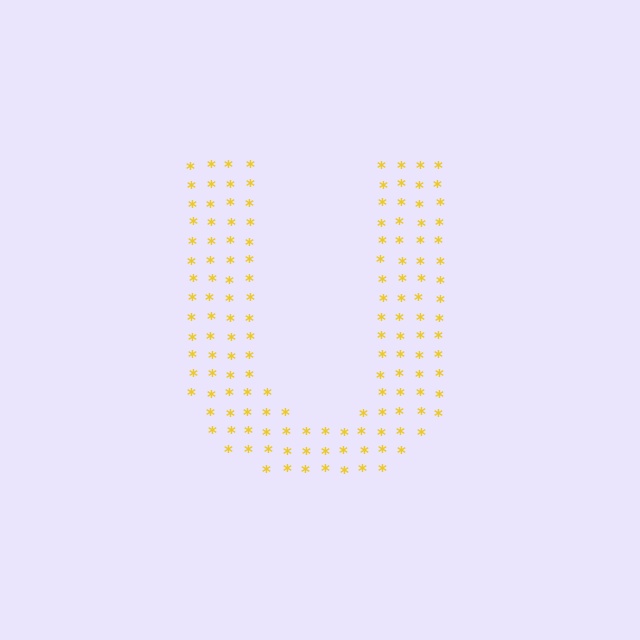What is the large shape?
The large shape is the letter U.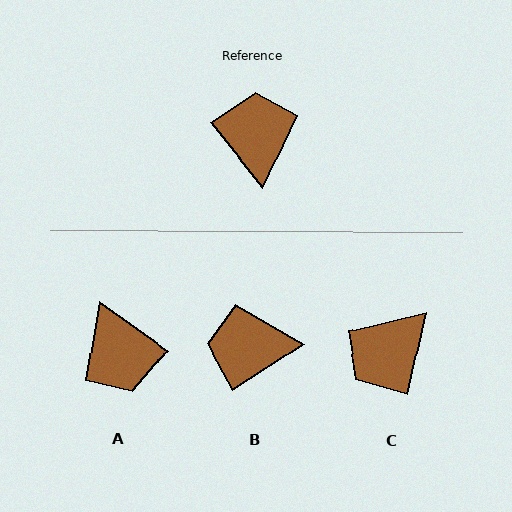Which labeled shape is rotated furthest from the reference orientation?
A, about 164 degrees away.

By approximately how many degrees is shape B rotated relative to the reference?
Approximately 84 degrees counter-clockwise.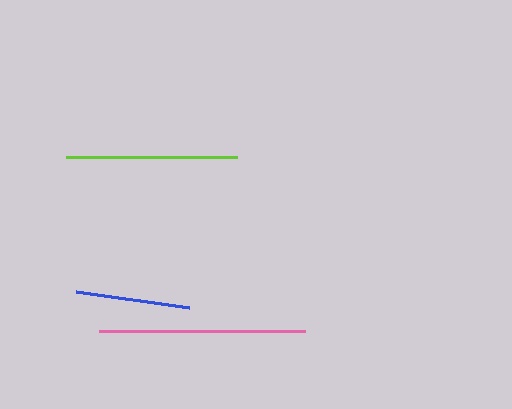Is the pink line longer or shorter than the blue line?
The pink line is longer than the blue line.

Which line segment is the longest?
The pink line is the longest at approximately 206 pixels.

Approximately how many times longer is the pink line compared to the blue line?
The pink line is approximately 1.8 times the length of the blue line.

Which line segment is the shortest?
The blue line is the shortest at approximately 114 pixels.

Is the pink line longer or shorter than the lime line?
The pink line is longer than the lime line.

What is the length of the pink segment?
The pink segment is approximately 206 pixels long.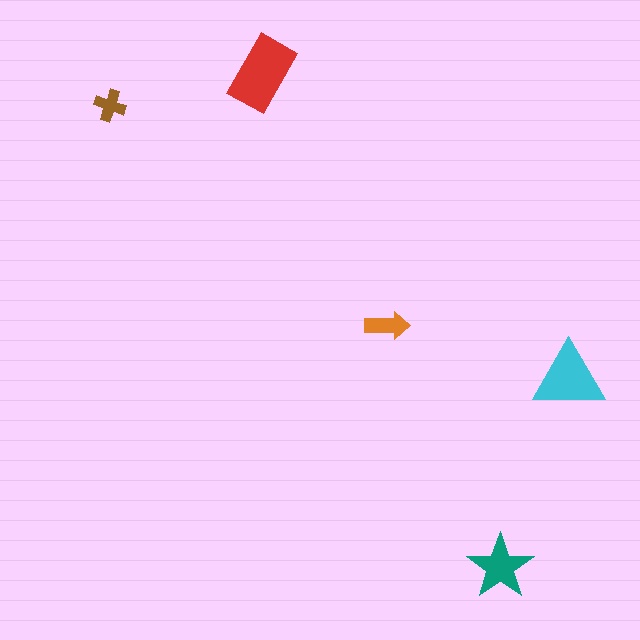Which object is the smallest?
The brown cross.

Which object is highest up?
The red rectangle is topmost.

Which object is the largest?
The red rectangle.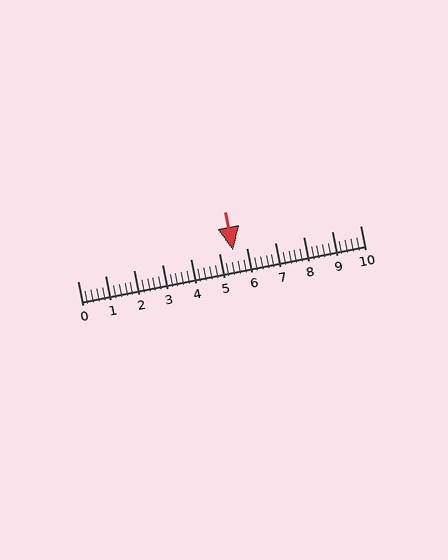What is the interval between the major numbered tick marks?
The major tick marks are spaced 1 units apart.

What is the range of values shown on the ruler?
The ruler shows values from 0 to 10.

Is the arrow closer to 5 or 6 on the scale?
The arrow is closer to 6.